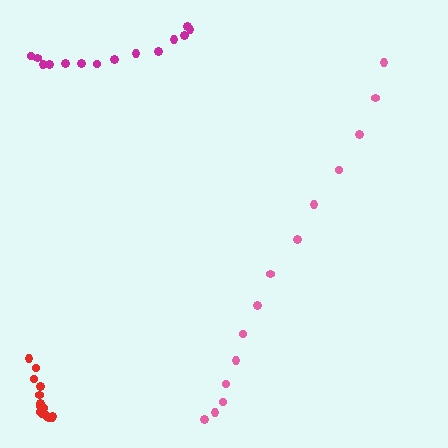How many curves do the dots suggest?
There are 3 distinct paths.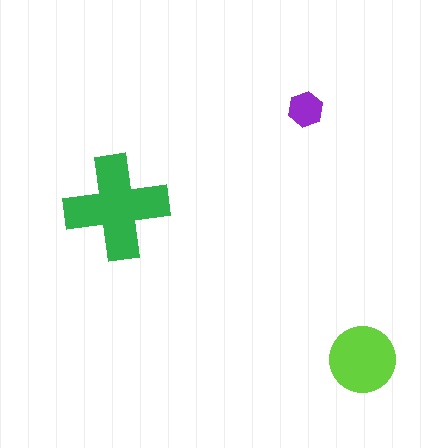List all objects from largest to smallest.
The green cross, the lime circle, the purple hexagon.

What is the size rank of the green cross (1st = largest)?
1st.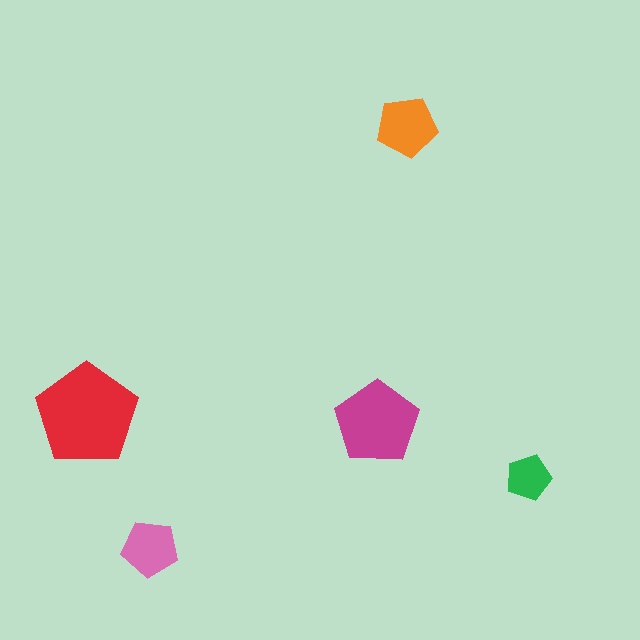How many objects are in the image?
There are 5 objects in the image.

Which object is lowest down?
The pink pentagon is bottommost.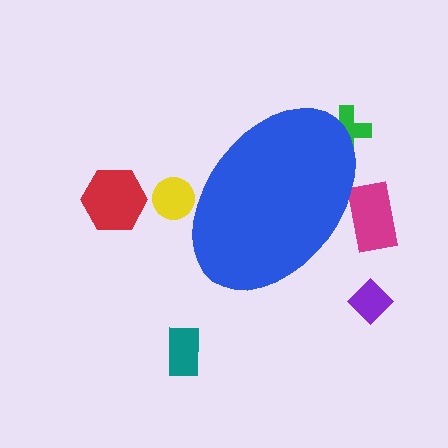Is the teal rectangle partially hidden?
No, the teal rectangle is fully visible.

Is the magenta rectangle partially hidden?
Yes, the magenta rectangle is partially hidden behind the blue ellipse.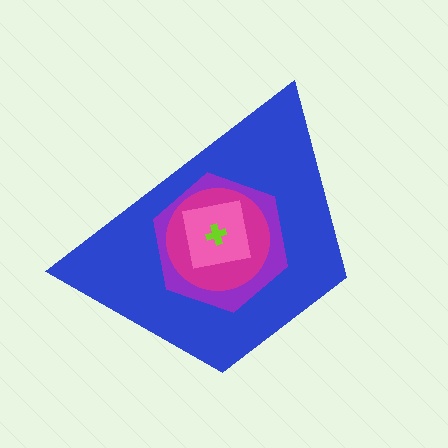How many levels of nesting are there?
5.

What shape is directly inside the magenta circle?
The pink square.